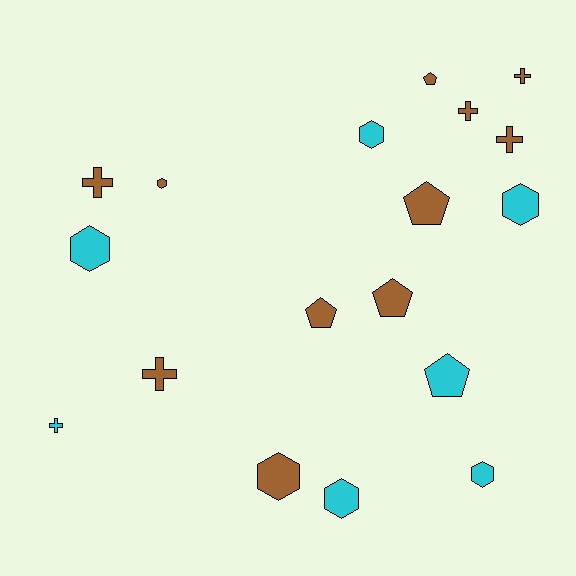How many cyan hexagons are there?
There are 5 cyan hexagons.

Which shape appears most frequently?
Hexagon, with 7 objects.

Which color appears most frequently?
Brown, with 11 objects.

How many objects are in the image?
There are 18 objects.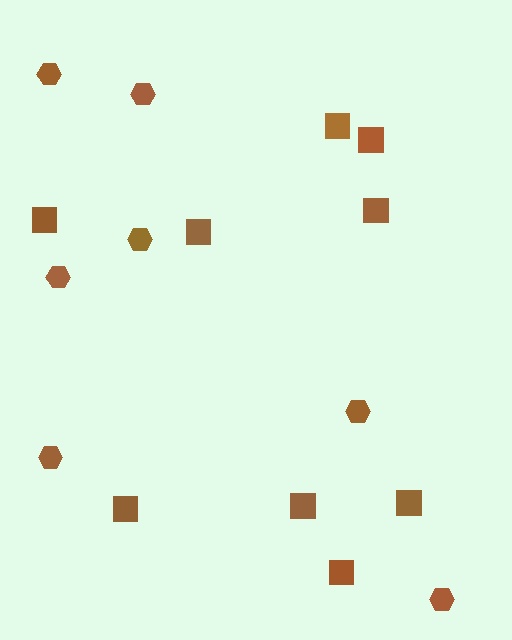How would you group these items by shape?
There are 2 groups: one group of squares (9) and one group of hexagons (7).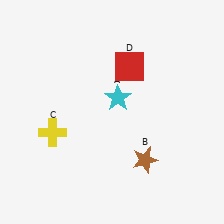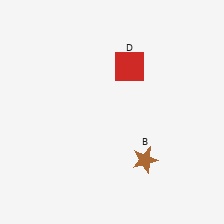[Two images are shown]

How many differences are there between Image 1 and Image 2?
There are 2 differences between the two images.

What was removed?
The cyan star (A), the yellow cross (C) were removed in Image 2.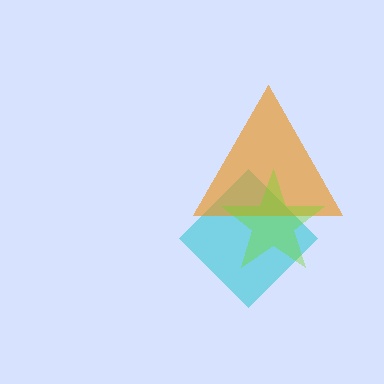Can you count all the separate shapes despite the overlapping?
Yes, there are 3 separate shapes.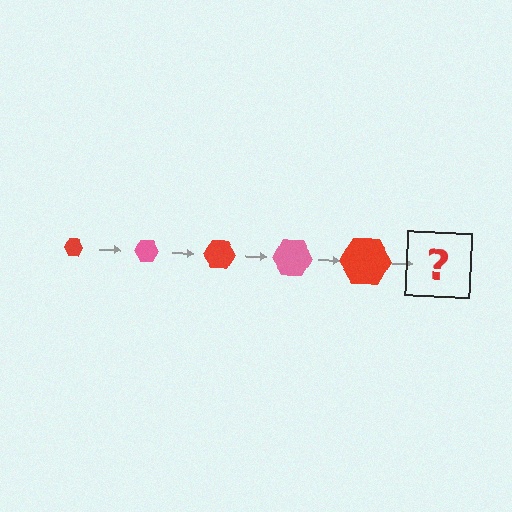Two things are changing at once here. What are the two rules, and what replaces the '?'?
The two rules are that the hexagon grows larger each step and the color cycles through red and pink. The '?' should be a pink hexagon, larger than the previous one.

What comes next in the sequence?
The next element should be a pink hexagon, larger than the previous one.